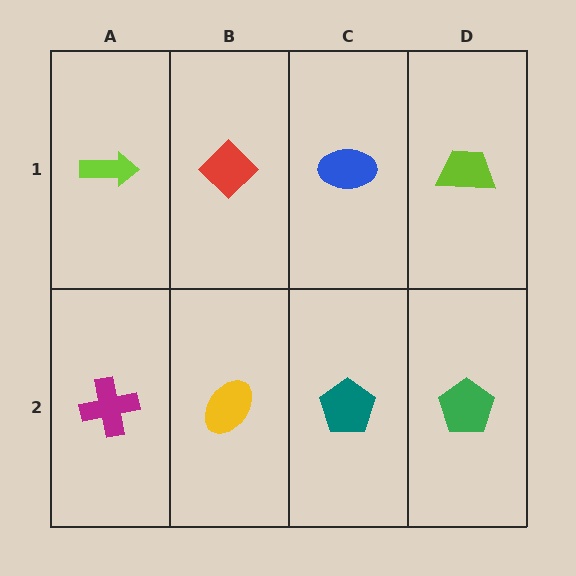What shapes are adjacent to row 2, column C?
A blue ellipse (row 1, column C), a yellow ellipse (row 2, column B), a green pentagon (row 2, column D).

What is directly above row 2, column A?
A lime arrow.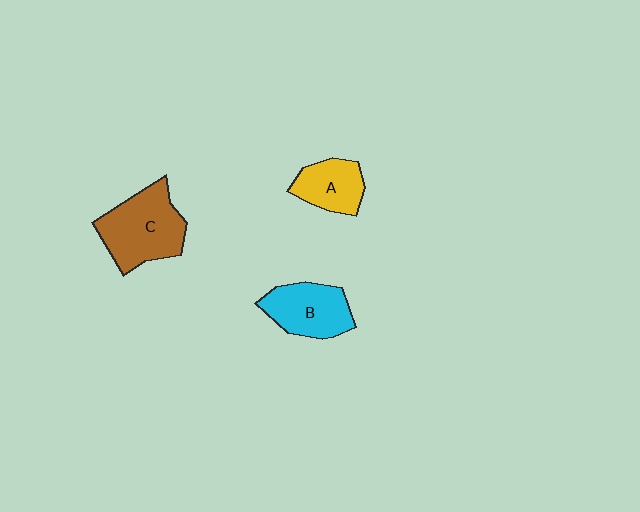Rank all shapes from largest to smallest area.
From largest to smallest: C (brown), B (cyan), A (yellow).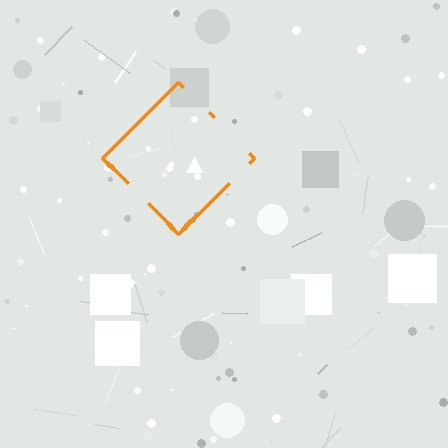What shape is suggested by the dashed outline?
The dashed outline suggests a diamond.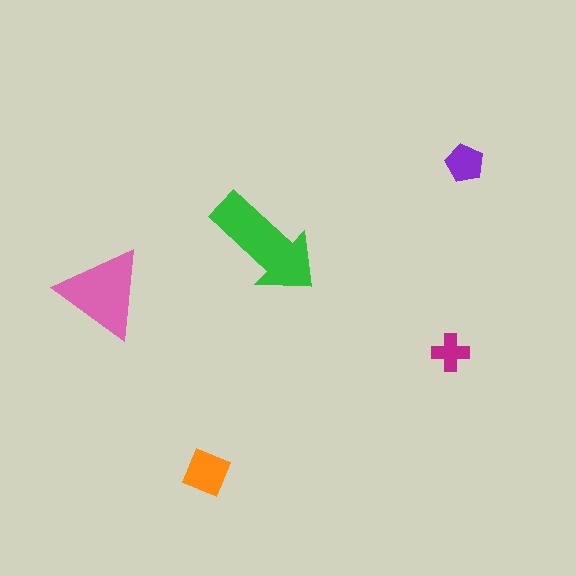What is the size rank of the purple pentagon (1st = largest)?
4th.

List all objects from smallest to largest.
The magenta cross, the purple pentagon, the orange diamond, the pink triangle, the green arrow.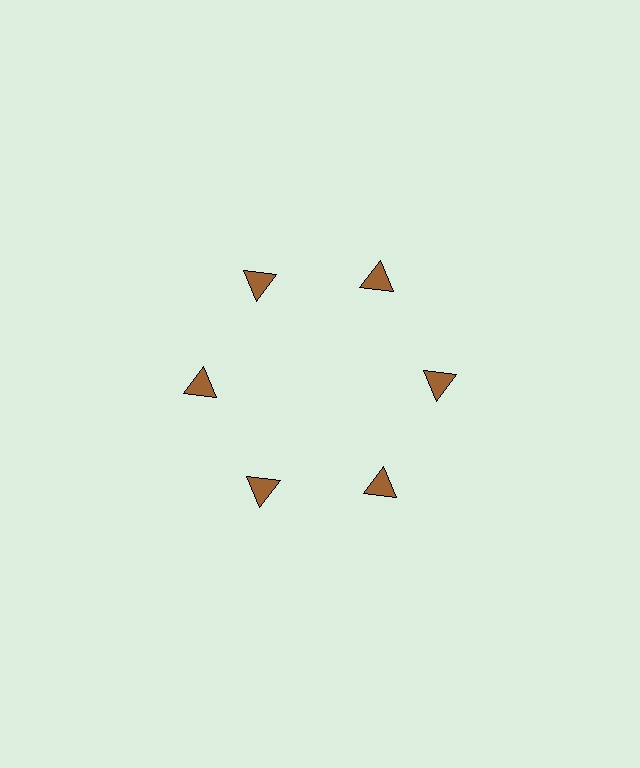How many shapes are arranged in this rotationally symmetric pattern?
There are 6 shapes, arranged in 6 groups of 1.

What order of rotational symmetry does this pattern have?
This pattern has 6-fold rotational symmetry.